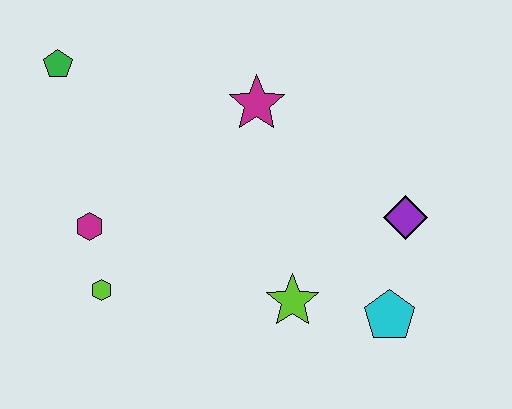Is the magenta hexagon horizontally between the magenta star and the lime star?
No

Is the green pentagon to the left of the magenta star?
Yes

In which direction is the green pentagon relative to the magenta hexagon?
The green pentagon is above the magenta hexagon.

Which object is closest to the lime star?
The cyan pentagon is closest to the lime star.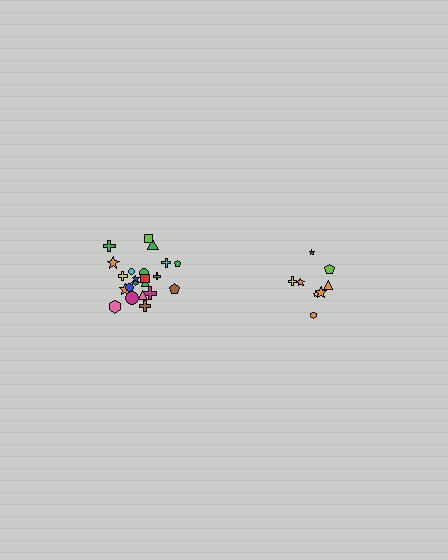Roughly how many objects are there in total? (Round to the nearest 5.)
Roughly 30 objects in total.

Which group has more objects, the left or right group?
The left group.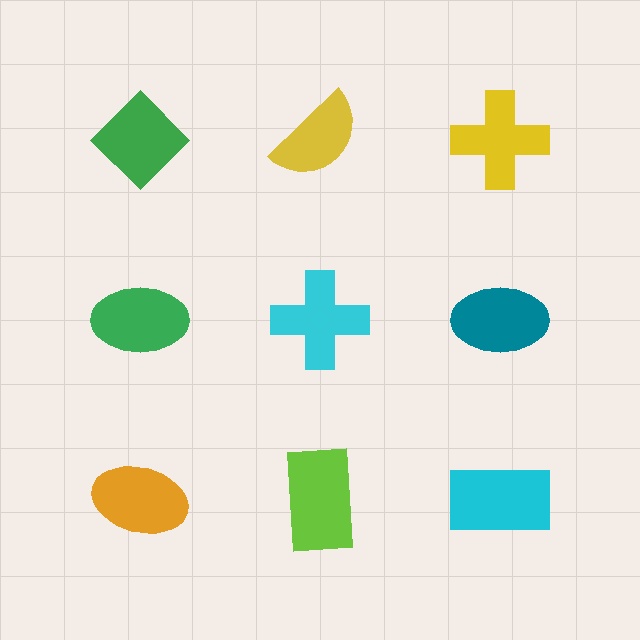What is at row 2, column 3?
A teal ellipse.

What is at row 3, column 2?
A lime rectangle.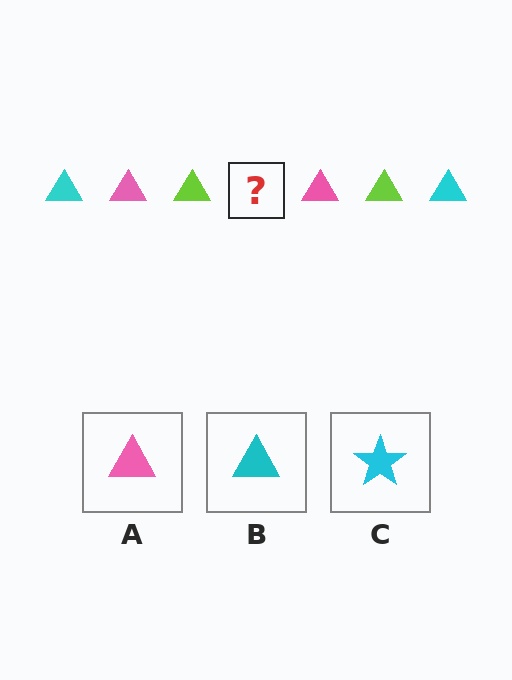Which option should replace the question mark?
Option B.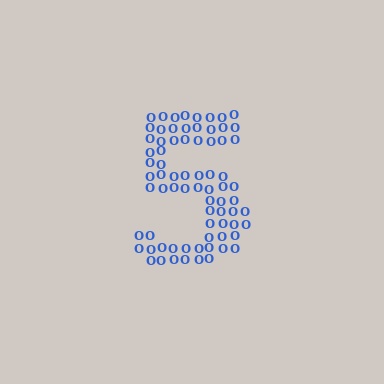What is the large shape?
The large shape is the digit 5.